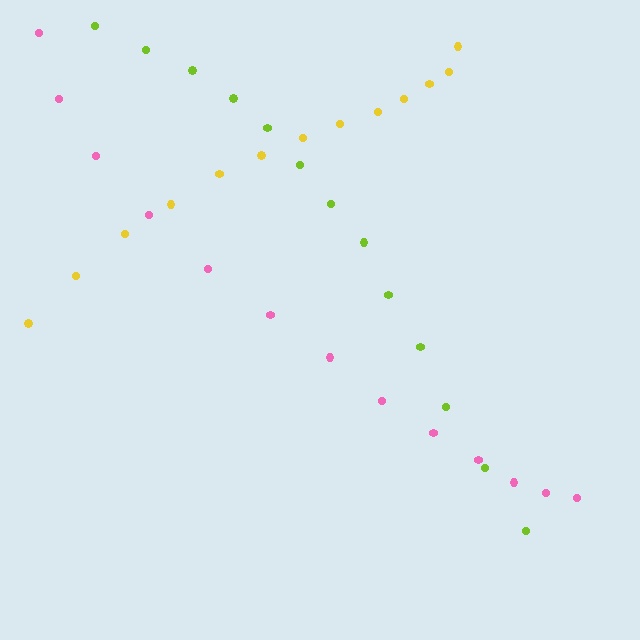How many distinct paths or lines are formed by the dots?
There are 3 distinct paths.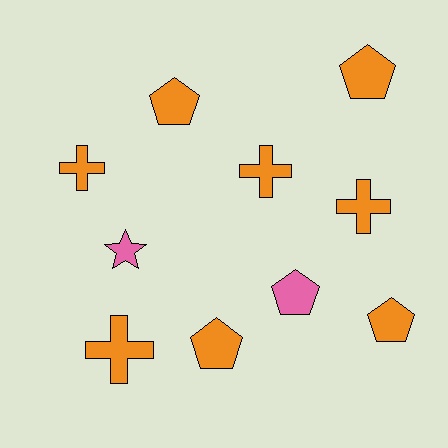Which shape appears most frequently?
Pentagon, with 5 objects.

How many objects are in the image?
There are 10 objects.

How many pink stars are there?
There is 1 pink star.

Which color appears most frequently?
Orange, with 8 objects.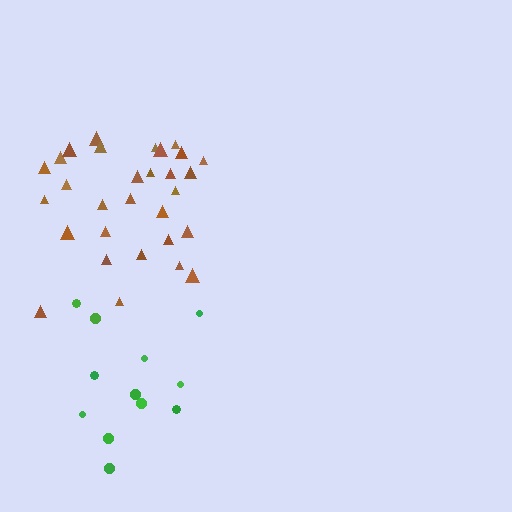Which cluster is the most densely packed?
Brown.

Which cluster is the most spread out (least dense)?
Green.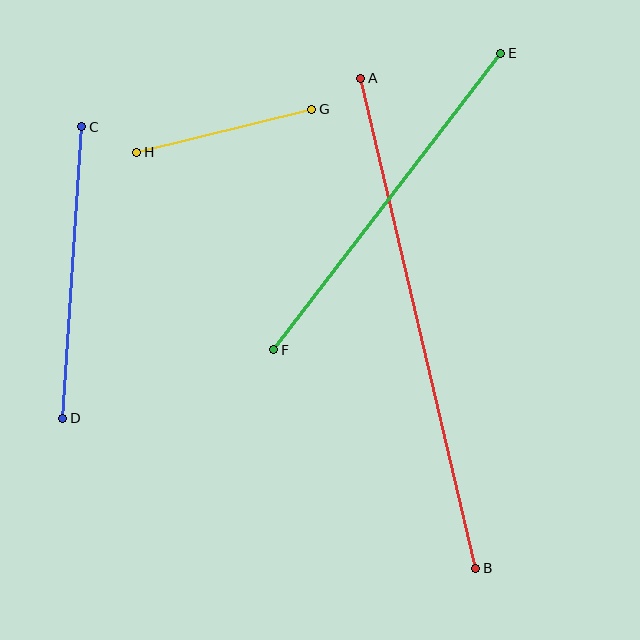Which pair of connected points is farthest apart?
Points A and B are farthest apart.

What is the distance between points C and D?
The distance is approximately 293 pixels.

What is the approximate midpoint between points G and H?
The midpoint is at approximately (224, 131) pixels.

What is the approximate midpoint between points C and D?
The midpoint is at approximately (72, 273) pixels.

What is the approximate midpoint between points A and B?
The midpoint is at approximately (418, 323) pixels.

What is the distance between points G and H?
The distance is approximately 181 pixels.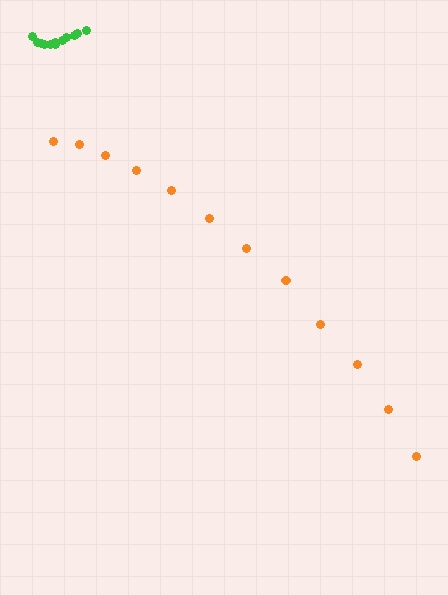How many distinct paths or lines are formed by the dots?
There are 2 distinct paths.